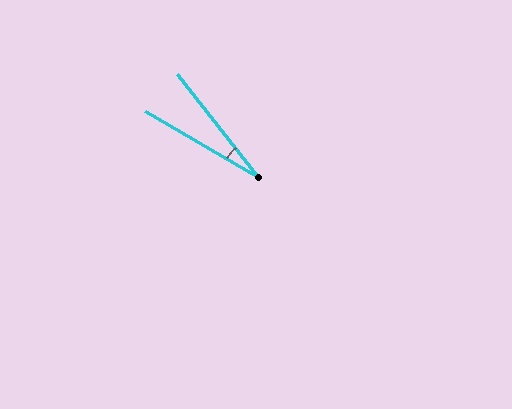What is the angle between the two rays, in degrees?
Approximately 21 degrees.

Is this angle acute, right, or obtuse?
It is acute.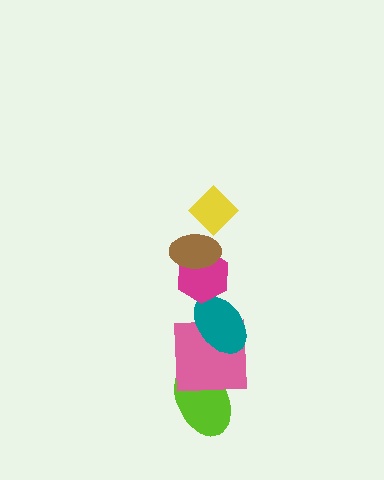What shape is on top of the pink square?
The teal ellipse is on top of the pink square.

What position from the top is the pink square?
The pink square is 5th from the top.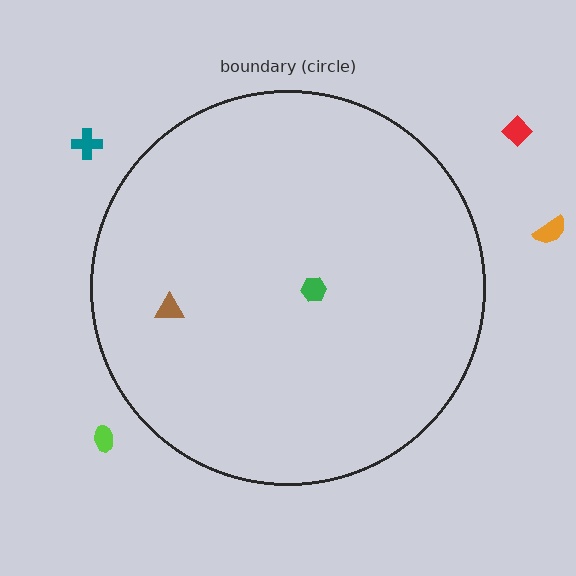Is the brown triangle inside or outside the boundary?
Inside.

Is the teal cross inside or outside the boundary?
Outside.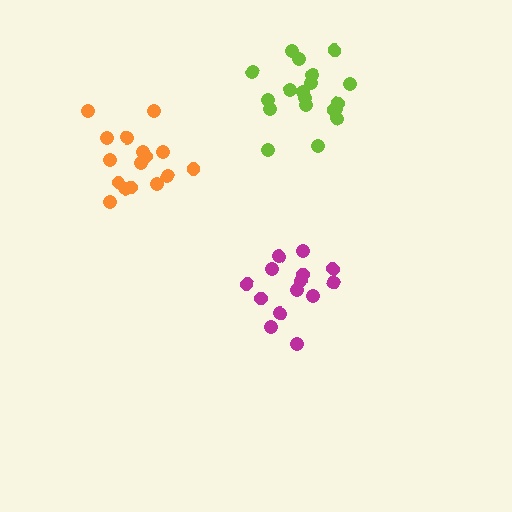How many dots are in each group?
Group 1: 14 dots, Group 2: 19 dots, Group 3: 16 dots (49 total).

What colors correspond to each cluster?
The clusters are colored: magenta, lime, orange.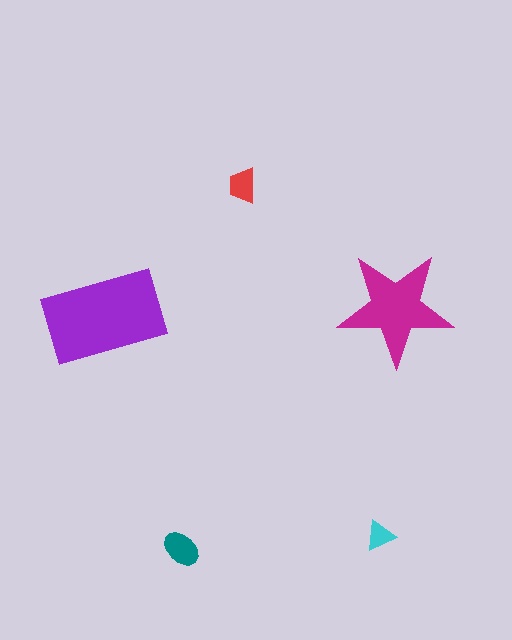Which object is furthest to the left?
The purple rectangle is leftmost.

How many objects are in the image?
There are 5 objects in the image.